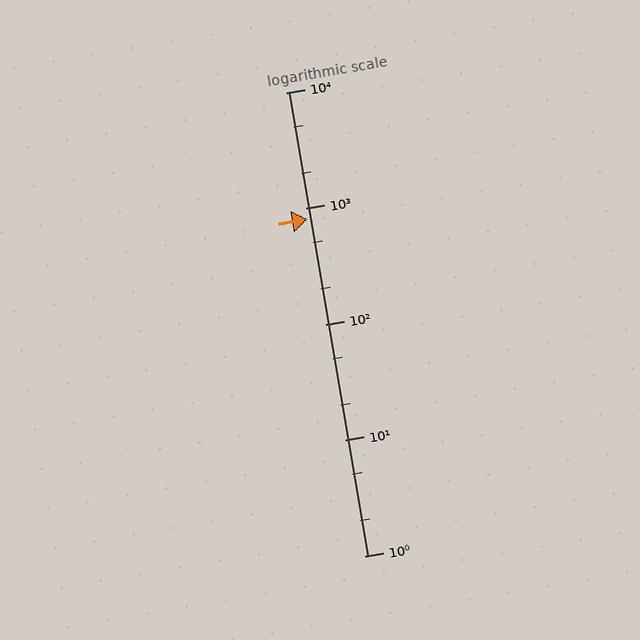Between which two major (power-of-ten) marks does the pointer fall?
The pointer is between 100 and 1000.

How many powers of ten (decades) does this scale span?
The scale spans 4 decades, from 1 to 10000.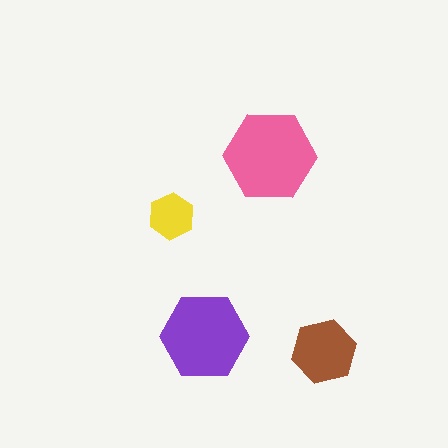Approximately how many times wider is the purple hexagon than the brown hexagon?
About 1.5 times wider.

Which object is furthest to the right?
The brown hexagon is rightmost.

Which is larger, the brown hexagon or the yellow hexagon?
The brown one.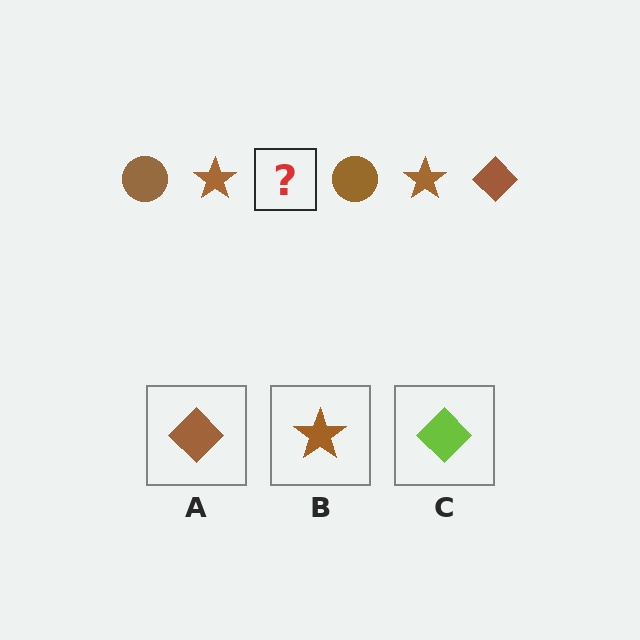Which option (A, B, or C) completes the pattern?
A.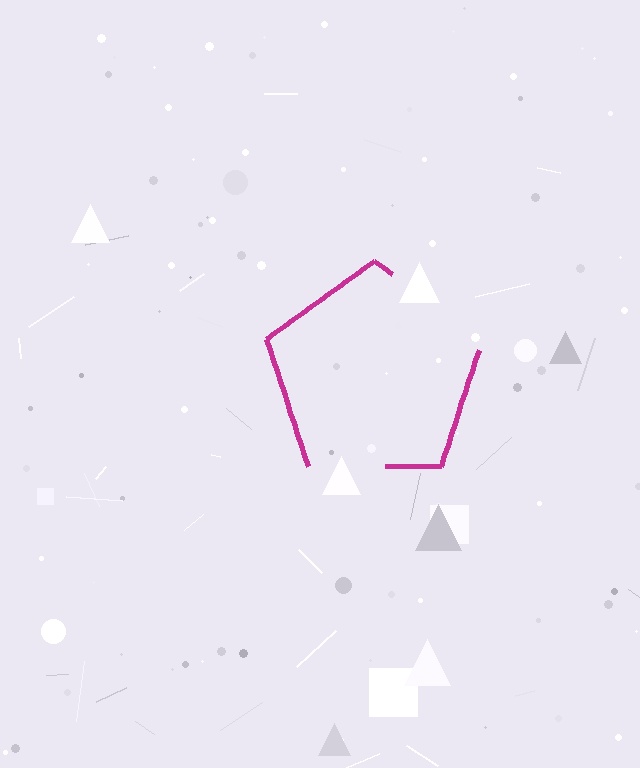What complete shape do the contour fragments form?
The contour fragments form a pentagon.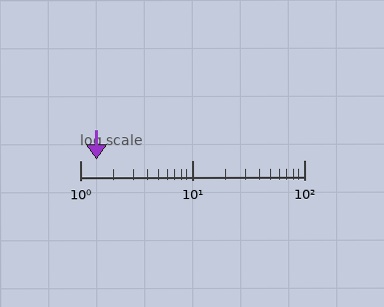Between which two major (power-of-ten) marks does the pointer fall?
The pointer is between 1 and 10.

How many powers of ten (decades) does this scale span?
The scale spans 2 decades, from 1 to 100.